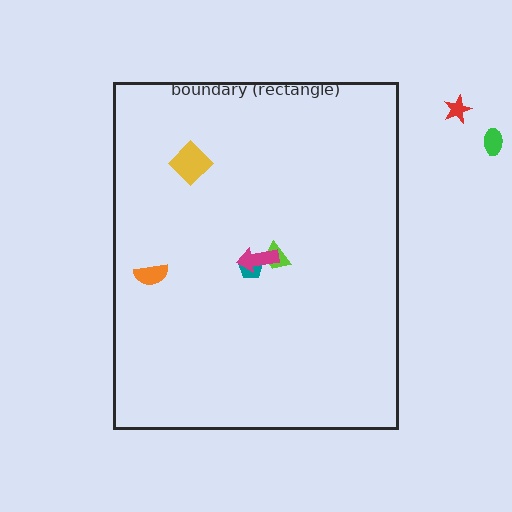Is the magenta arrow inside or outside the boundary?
Inside.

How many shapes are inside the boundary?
5 inside, 2 outside.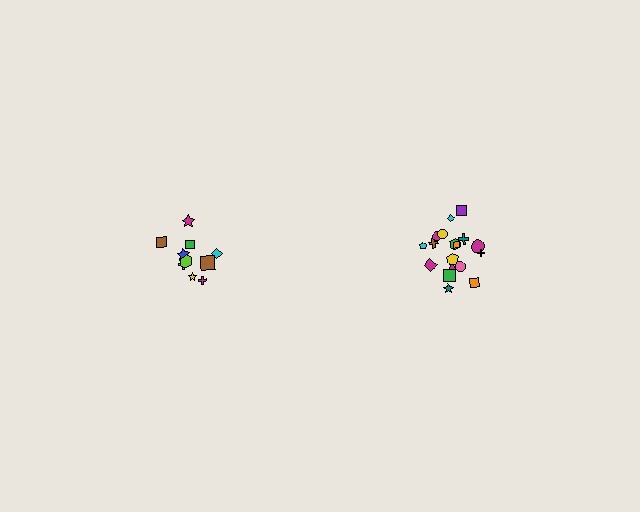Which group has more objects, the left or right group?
The right group.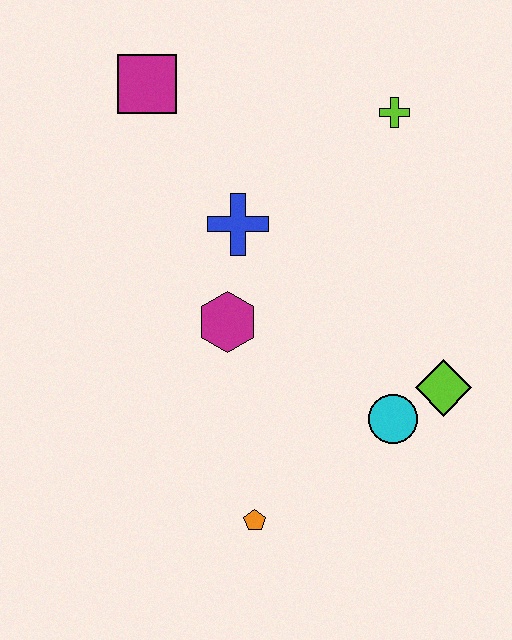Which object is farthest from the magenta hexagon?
The lime cross is farthest from the magenta hexagon.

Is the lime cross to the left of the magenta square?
No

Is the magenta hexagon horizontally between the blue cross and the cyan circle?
No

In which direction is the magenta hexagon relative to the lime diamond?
The magenta hexagon is to the left of the lime diamond.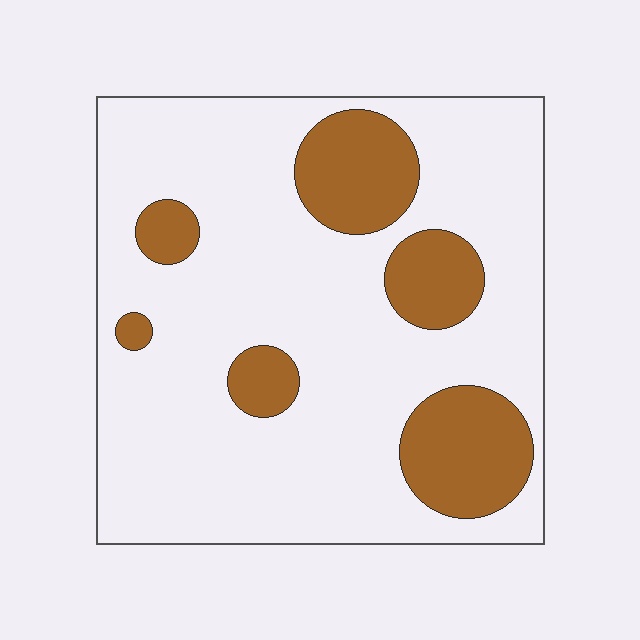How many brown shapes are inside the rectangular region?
6.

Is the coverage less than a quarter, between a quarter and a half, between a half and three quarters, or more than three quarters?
Less than a quarter.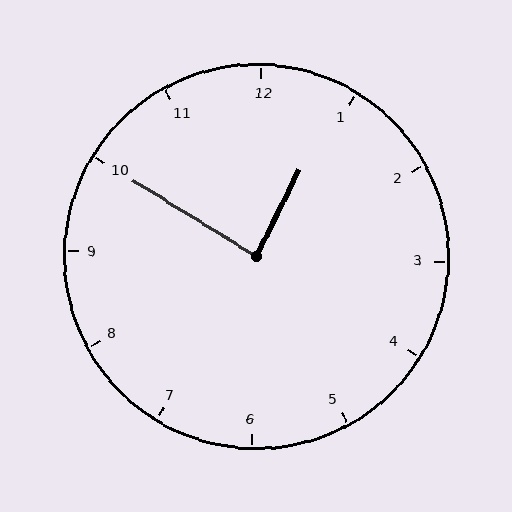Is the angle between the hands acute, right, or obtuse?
It is right.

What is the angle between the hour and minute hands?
Approximately 85 degrees.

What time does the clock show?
12:50.